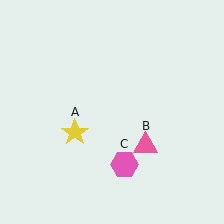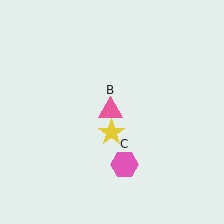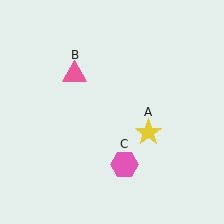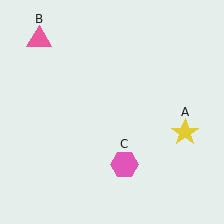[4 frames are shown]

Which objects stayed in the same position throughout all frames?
Pink hexagon (object C) remained stationary.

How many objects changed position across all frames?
2 objects changed position: yellow star (object A), pink triangle (object B).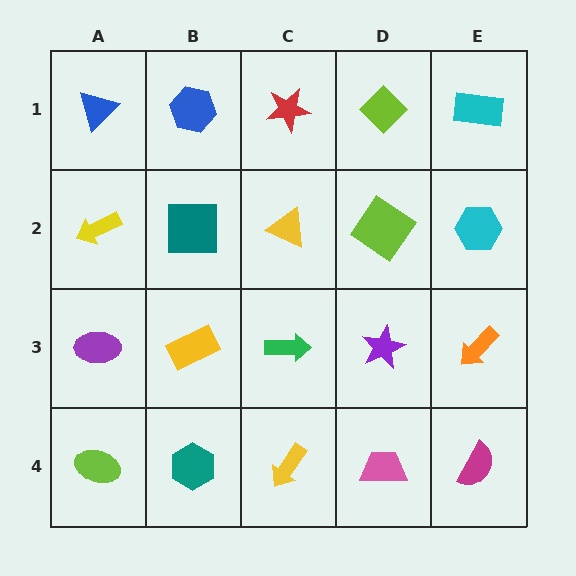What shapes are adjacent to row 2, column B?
A blue hexagon (row 1, column B), a yellow rectangle (row 3, column B), a yellow arrow (row 2, column A), a yellow triangle (row 2, column C).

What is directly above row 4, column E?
An orange arrow.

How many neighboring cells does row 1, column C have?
3.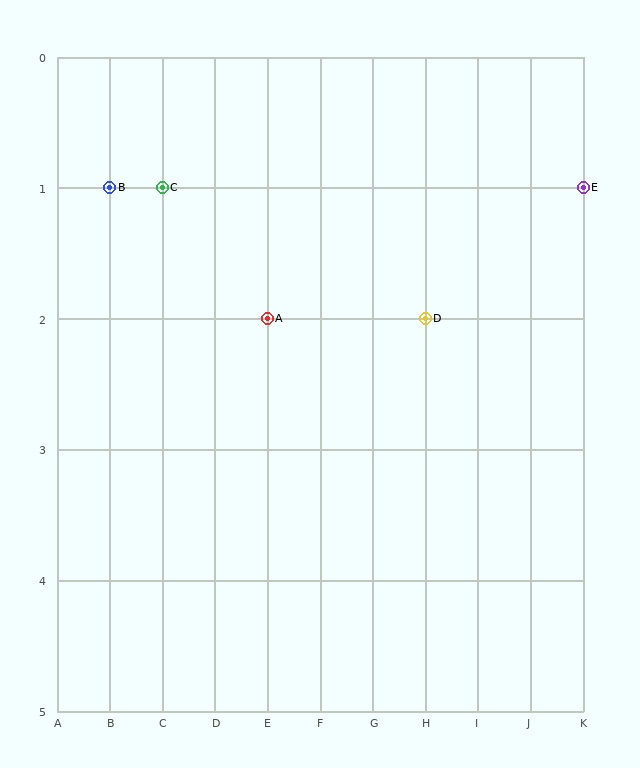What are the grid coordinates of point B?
Point B is at grid coordinates (B, 1).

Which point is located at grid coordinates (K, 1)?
Point E is at (K, 1).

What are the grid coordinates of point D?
Point D is at grid coordinates (H, 2).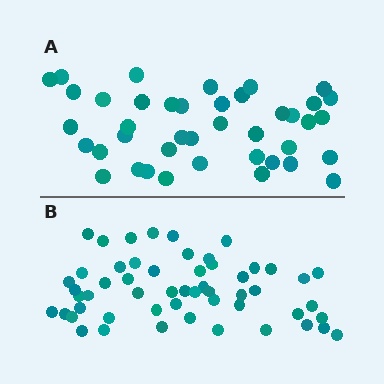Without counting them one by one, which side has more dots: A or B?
Region B (the bottom region) has more dots.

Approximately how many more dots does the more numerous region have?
Region B has approximately 15 more dots than region A.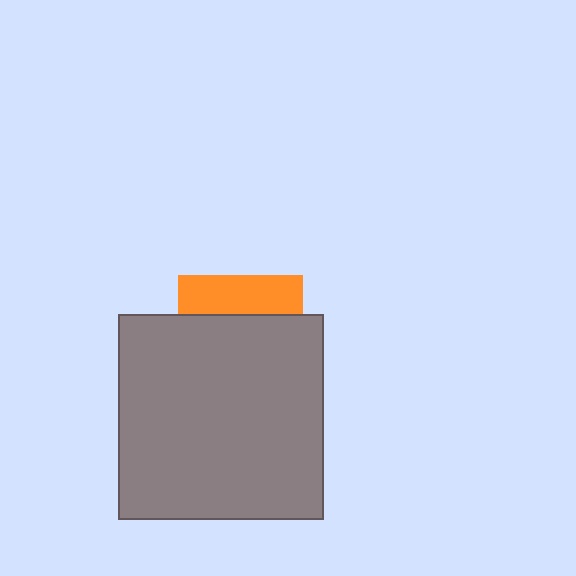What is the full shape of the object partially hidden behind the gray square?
The partially hidden object is an orange square.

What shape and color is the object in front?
The object in front is a gray square.